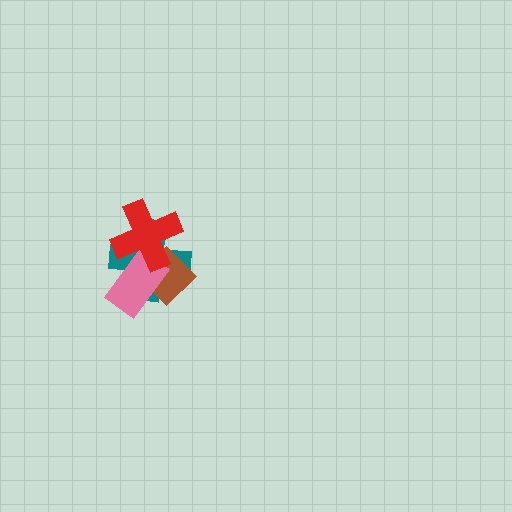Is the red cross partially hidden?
No, no other shape covers it.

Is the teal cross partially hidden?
Yes, it is partially covered by another shape.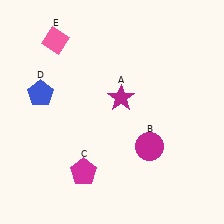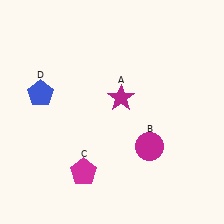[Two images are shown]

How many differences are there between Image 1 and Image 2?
There is 1 difference between the two images.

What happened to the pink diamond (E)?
The pink diamond (E) was removed in Image 2. It was in the top-left area of Image 1.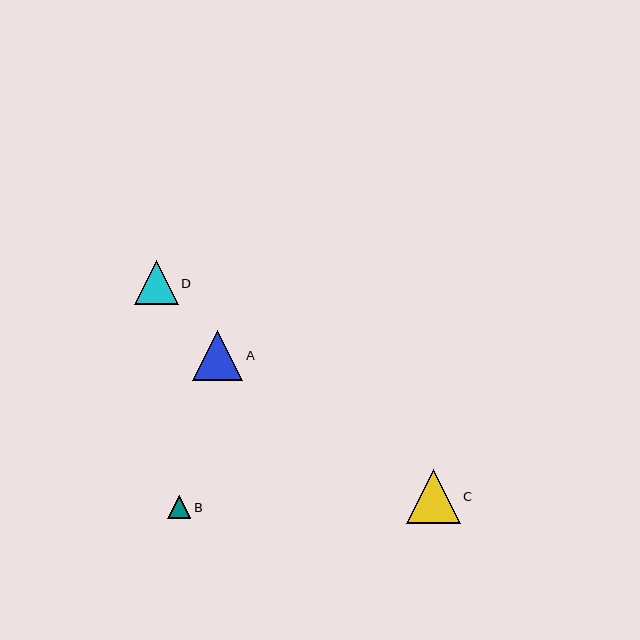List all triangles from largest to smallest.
From largest to smallest: C, A, D, B.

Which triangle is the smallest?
Triangle B is the smallest with a size of approximately 23 pixels.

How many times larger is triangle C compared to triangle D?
Triangle C is approximately 1.2 times the size of triangle D.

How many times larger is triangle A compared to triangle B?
Triangle A is approximately 2.2 times the size of triangle B.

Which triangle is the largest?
Triangle C is the largest with a size of approximately 54 pixels.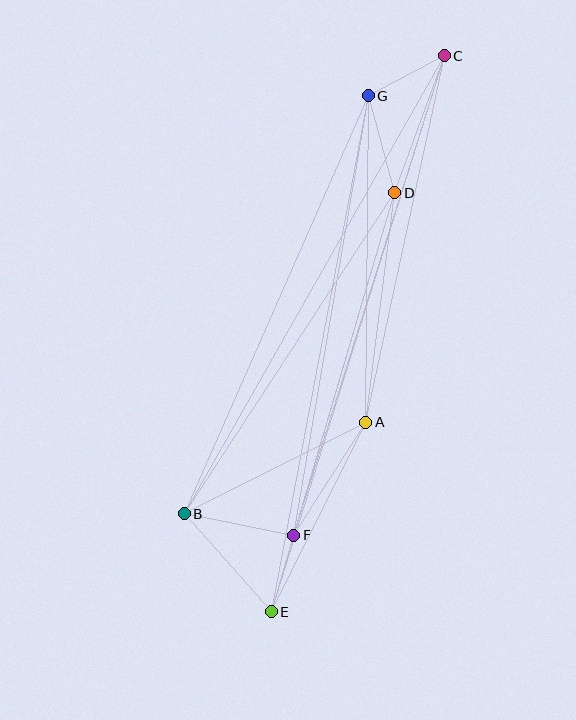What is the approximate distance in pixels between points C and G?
The distance between C and G is approximately 86 pixels.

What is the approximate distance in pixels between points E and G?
The distance between E and G is approximately 525 pixels.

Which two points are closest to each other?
Points E and F are closest to each other.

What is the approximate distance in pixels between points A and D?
The distance between A and D is approximately 232 pixels.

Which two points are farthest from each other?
Points C and E are farthest from each other.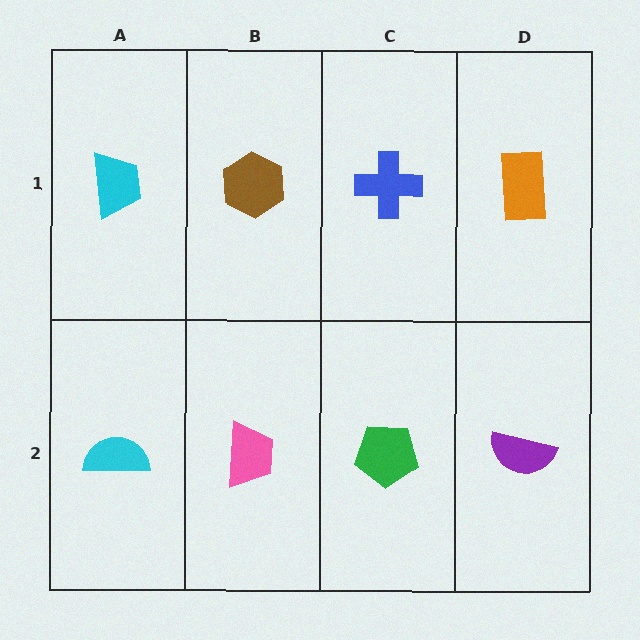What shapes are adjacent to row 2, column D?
An orange rectangle (row 1, column D), a green pentagon (row 2, column C).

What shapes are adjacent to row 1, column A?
A cyan semicircle (row 2, column A), a brown hexagon (row 1, column B).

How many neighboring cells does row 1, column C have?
3.